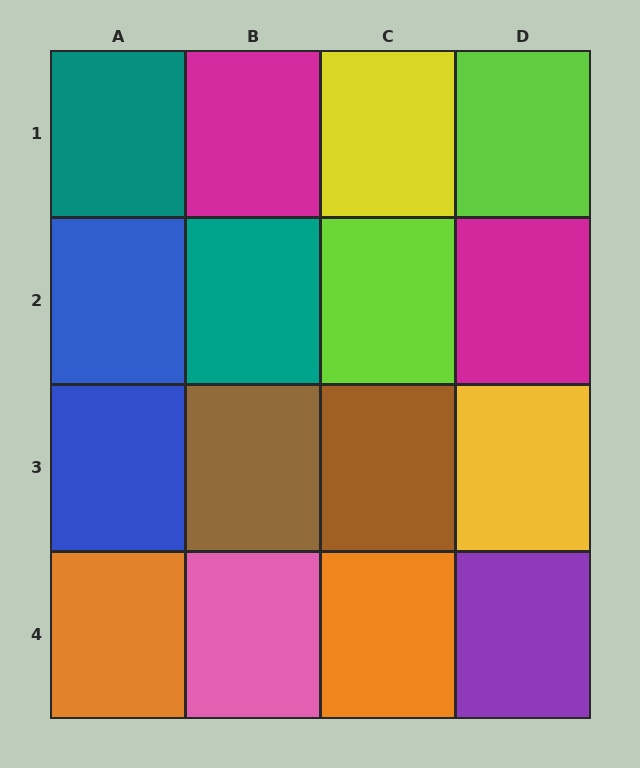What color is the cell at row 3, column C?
Brown.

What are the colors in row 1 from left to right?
Teal, magenta, yellow, lime.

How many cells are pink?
1 cell is pink.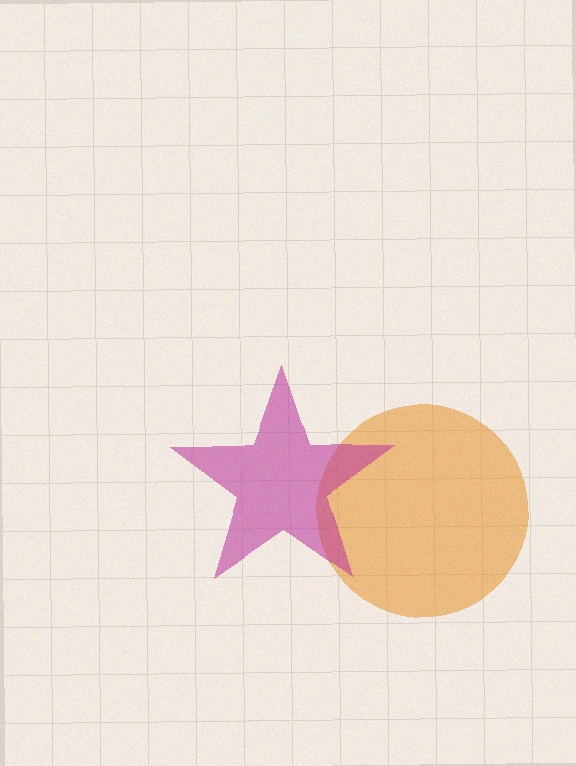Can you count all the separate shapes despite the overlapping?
Yes, there are 2 separate shapes.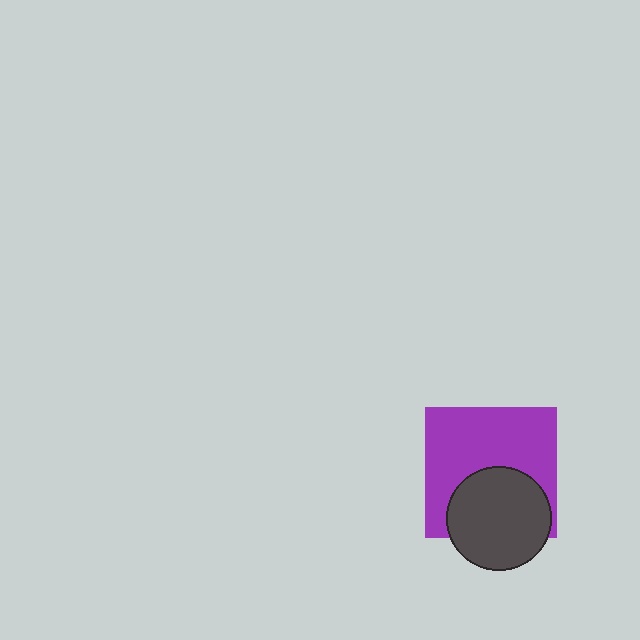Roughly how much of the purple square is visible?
About half of it is visible (roughly 63%).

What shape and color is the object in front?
The object in front is a dark gray circle.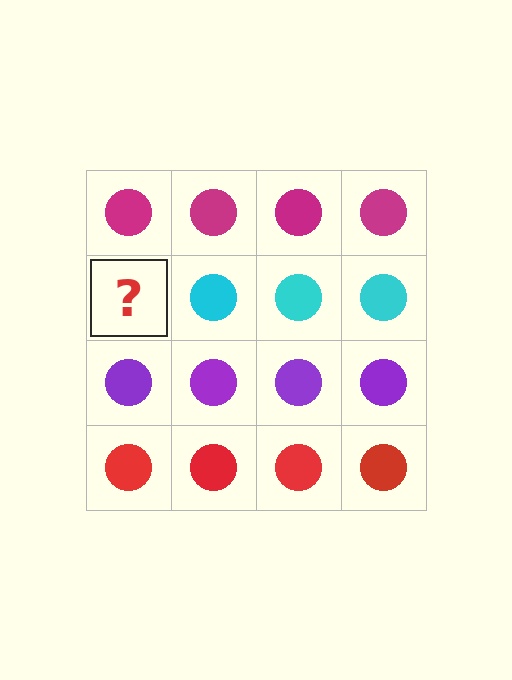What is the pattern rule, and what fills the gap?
The rule is that each row has a consistent color. The gap should be filled with a cyan circle.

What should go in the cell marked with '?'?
The missing cell should contain a cyan circle.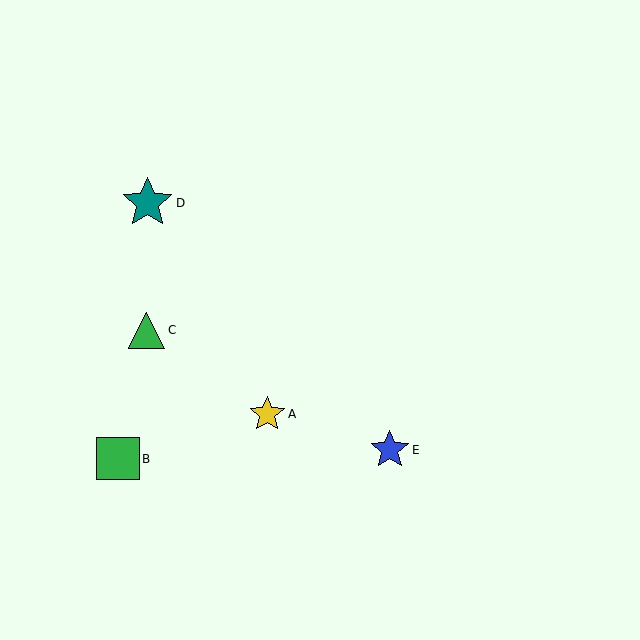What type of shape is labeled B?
Shape B is a green square.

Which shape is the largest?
The teal star (labeled D) is the largest.